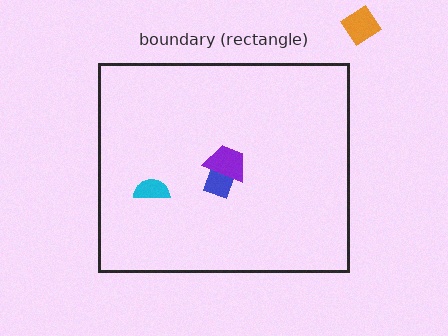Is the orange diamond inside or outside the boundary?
Outside.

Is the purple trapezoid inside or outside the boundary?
Inside.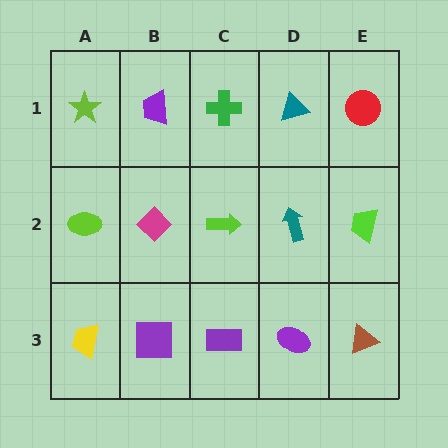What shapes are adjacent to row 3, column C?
A lime arrow (row 2, column C), a purple square (row 3, column B), a purple ellipse (row 3, column D).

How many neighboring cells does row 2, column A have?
3.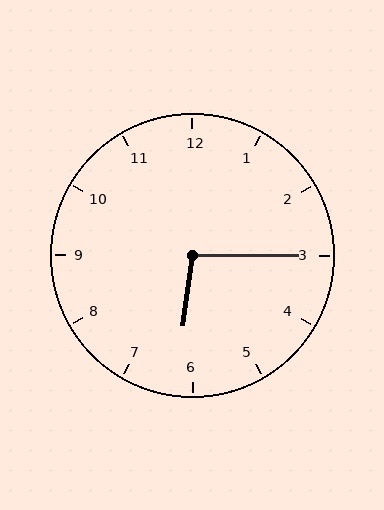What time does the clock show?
6:15.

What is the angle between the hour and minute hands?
Approximately 98 degrees.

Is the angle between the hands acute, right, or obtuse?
It is obtuse.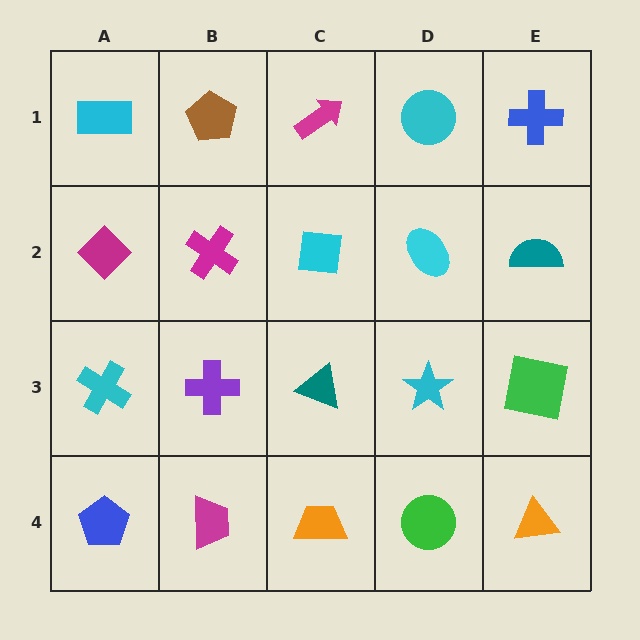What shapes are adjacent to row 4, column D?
A cyan star (row 3, column D), an orange trapezoid (row 4, column C), an orange triangle (row 4, column E).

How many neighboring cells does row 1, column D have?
3.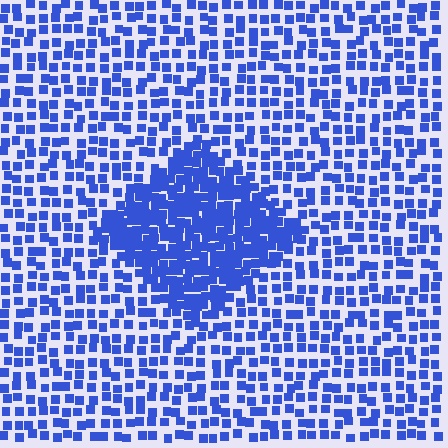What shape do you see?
I see a diamond.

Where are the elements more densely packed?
The elements are more densely packed inside the diamond boundary.